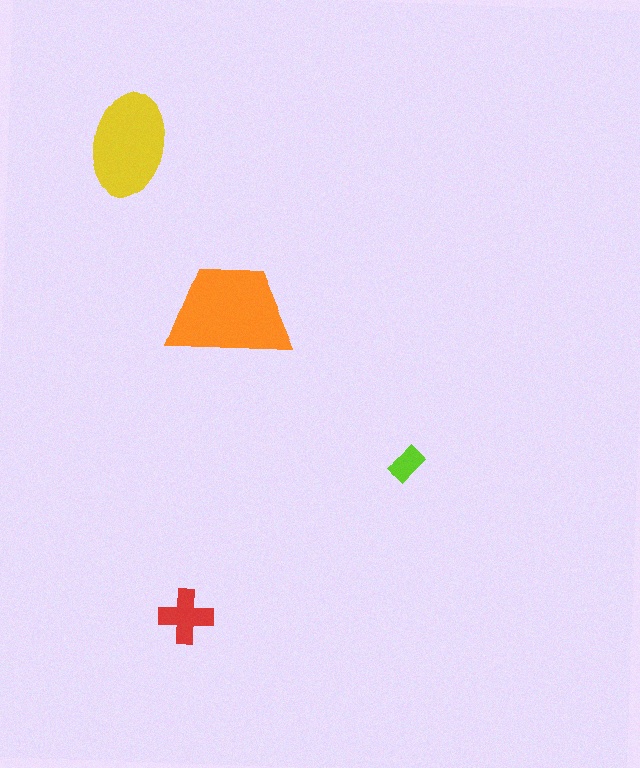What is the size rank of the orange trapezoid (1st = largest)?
1st.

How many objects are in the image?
There are 4 objects in the image.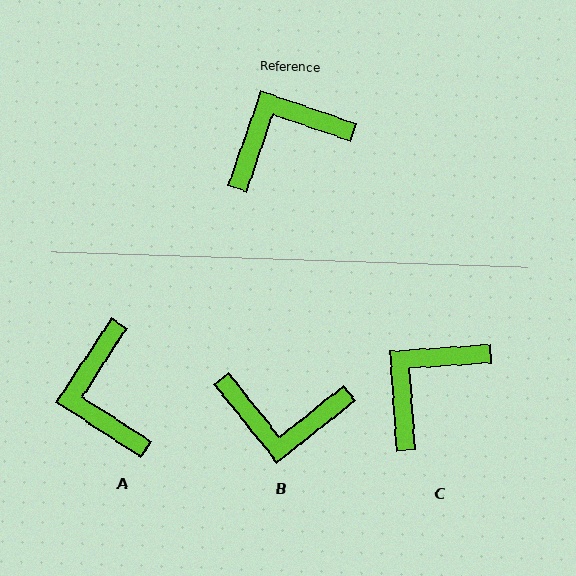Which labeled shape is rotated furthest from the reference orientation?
B, about 148 degrees away.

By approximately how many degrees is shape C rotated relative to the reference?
Approximately 23 degrees counter-clockwise.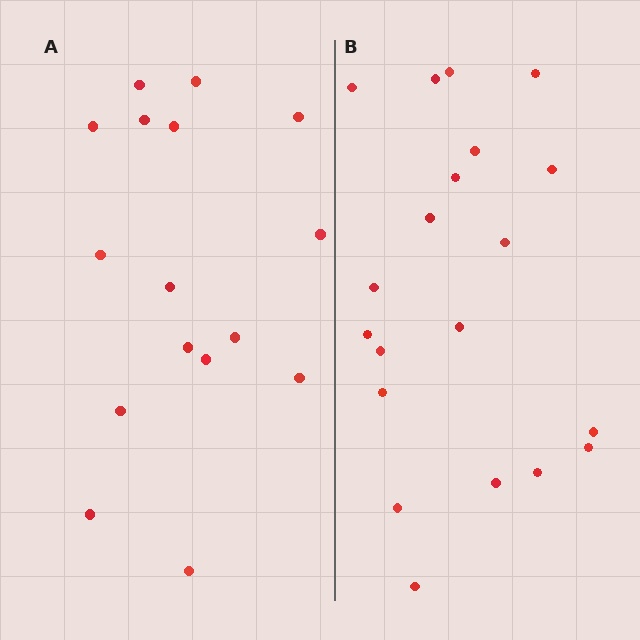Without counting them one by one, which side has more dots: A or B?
Region B (the right region) has more dots.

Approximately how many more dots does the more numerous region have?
Region B has about 4 more dots than region A.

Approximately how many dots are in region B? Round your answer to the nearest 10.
About 20 dots.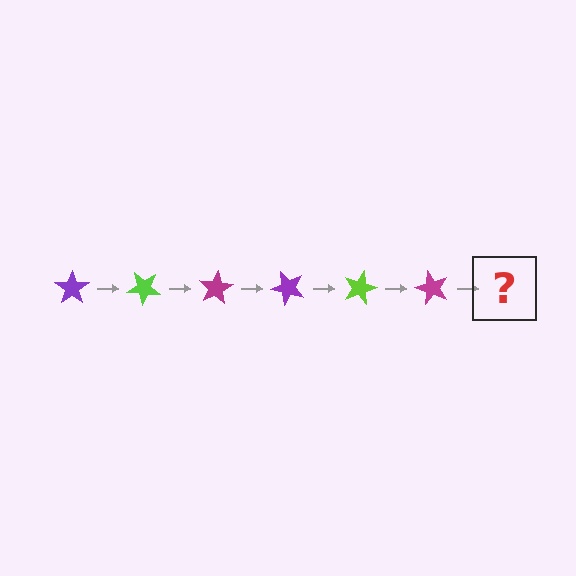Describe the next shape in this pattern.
It should be a purple star, rotated 240 degrees from the start.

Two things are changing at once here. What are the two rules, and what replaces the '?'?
The two rules are that it rotates 40 degrees each step and the color cycles through purple, lime, and magenta. The '?' should be a purple star, rotated 240 degrees from the start.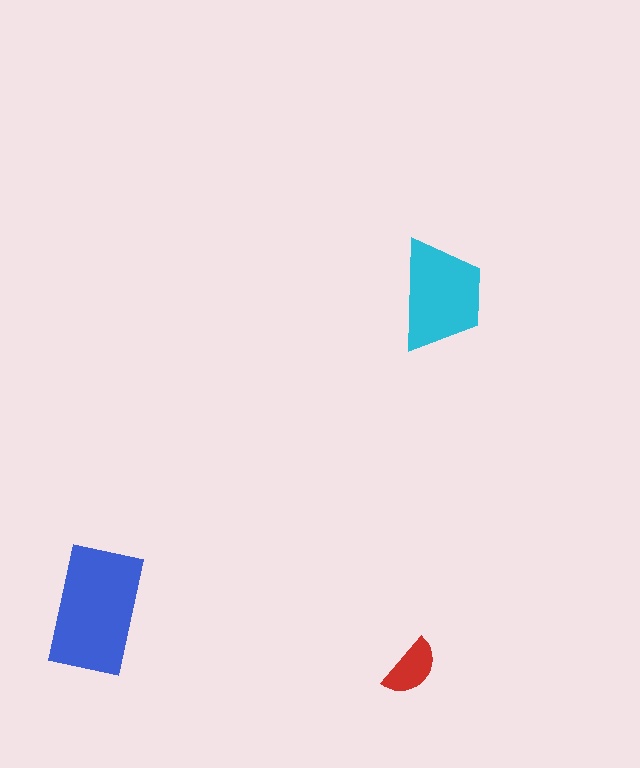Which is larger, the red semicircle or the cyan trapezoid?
The cyan trapezoid.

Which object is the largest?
The blue rectangle.